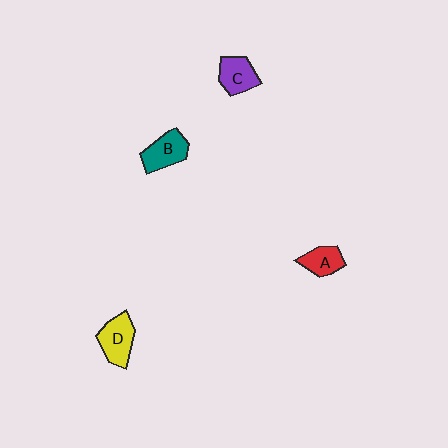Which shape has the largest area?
Shape D (yellow).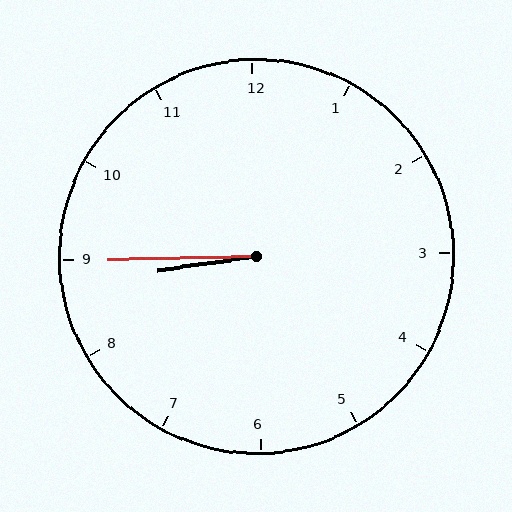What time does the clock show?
8:45.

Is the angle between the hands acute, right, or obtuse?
It is acute.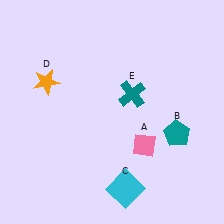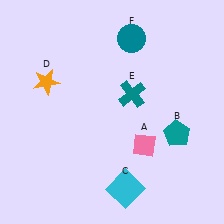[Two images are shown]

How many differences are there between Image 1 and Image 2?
There is 1 difference between the two images.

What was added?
A teal circle (F) was added in Image 2.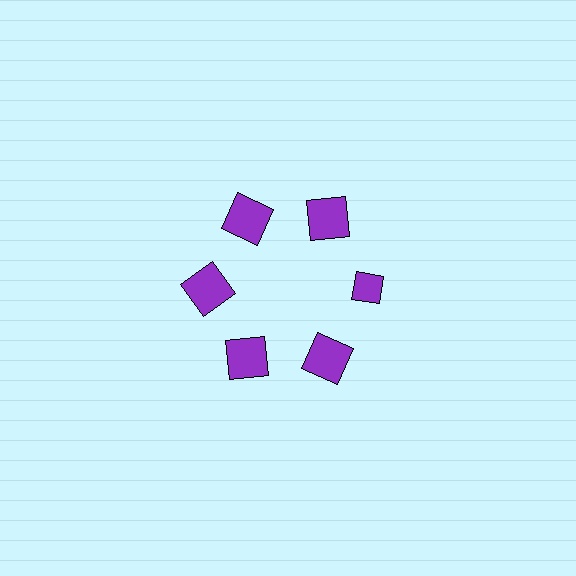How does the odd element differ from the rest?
It has a different shape: diamond instead of square.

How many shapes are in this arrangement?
There are 6 shapes arranged in a ring pattern.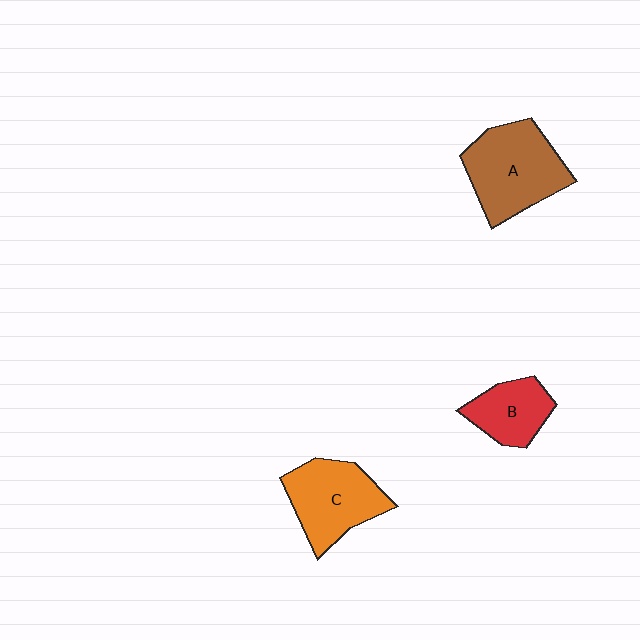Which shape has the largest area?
Shape A (brown).